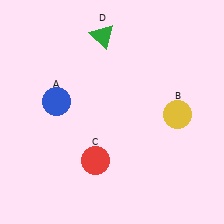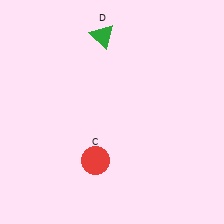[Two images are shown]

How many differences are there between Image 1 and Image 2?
There are 2 differences between the two images.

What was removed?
The blue circle (A), the yellow circle (B) were removed in Image 2.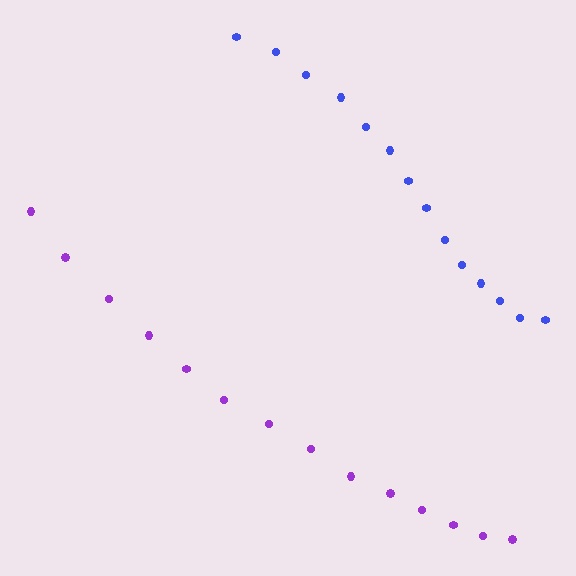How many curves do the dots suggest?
There are 2 distinct paths.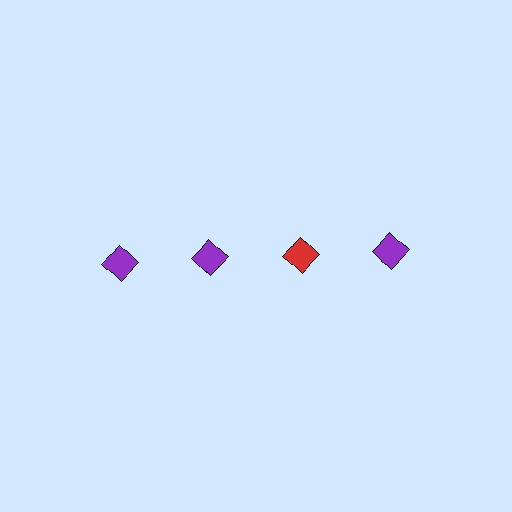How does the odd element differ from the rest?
It has a different color: red instead of purple.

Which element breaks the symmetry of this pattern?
The red diamond in the top row, center column breaks the symmetry. All other shapes are purple diamonds.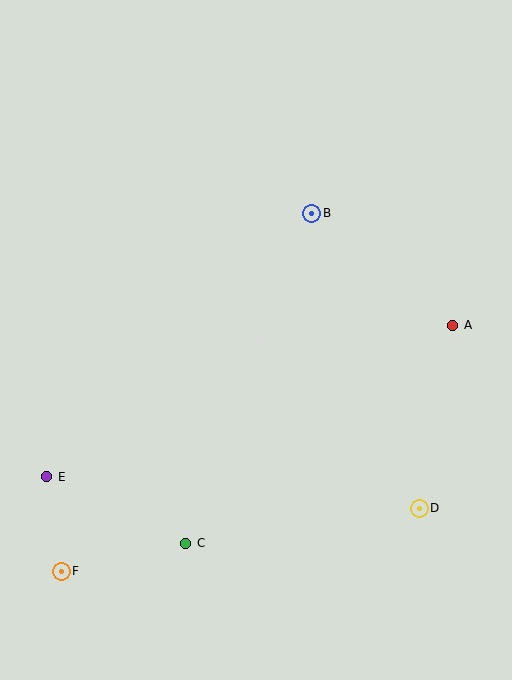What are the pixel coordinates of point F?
Point F is at (61, 571).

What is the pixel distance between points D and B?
The distance between D and B is 314 pixels.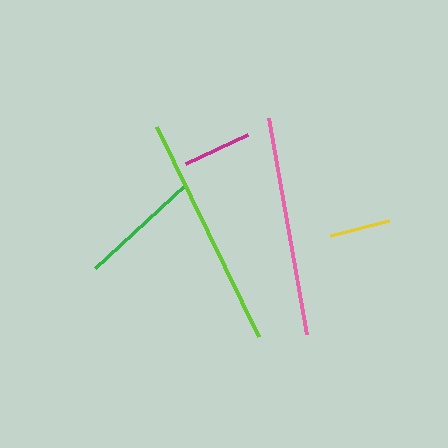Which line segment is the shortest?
The yellow line is the shortest at approximately 60 pixels.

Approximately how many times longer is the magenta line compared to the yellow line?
The magenta line is approximately 1.1 times the length of the yellow line.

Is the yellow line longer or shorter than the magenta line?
The magenta line is longer than the yellow line.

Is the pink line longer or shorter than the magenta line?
The pink line is longer than the magenta line.